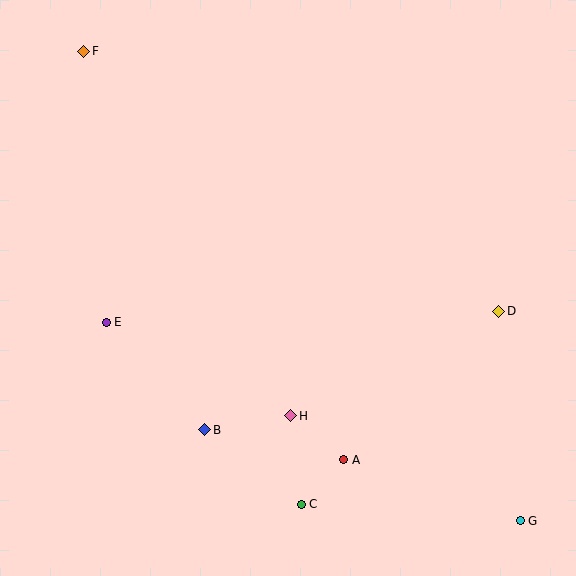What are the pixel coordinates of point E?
Point E is at (106, 322).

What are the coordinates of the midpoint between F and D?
The midpoint between F and D is at (291, 181).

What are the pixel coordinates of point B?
Point B is at (205, 430).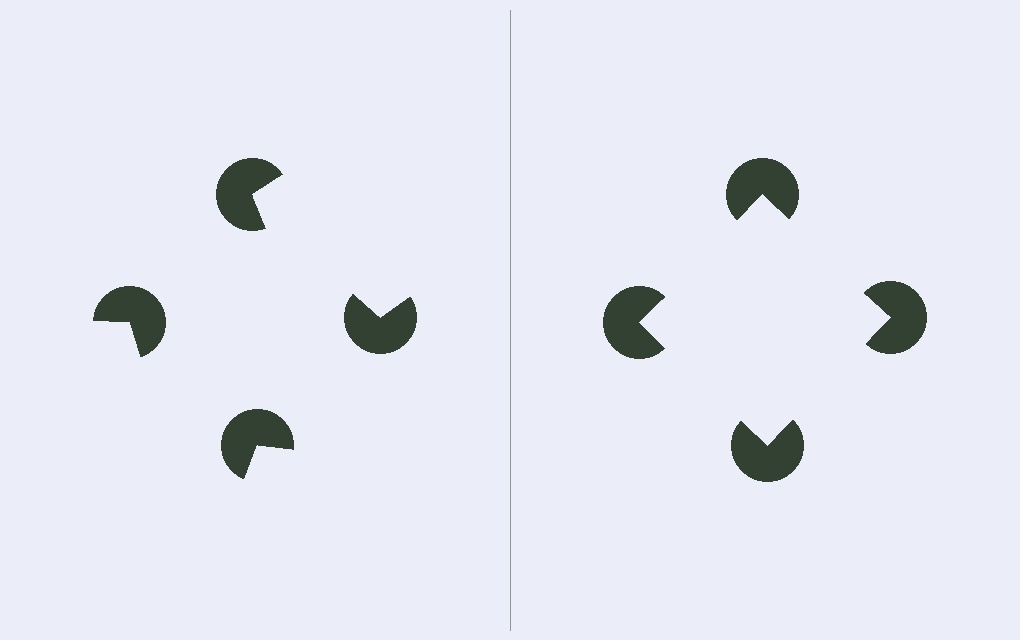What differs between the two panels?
The pac-man discs are positioned identically on both sides; only the wedge orientations differ. On the right they align to a square; on the left they are misaligned.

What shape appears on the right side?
An illusory square.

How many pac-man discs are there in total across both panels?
8 — 4 on each side.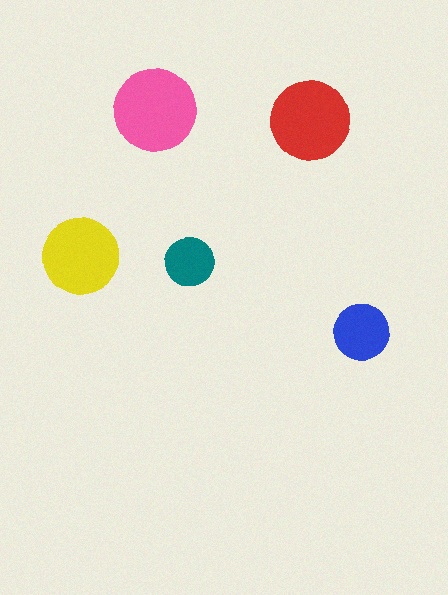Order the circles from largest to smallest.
the pink one, the red one, the yellow one, the blue one, the teal one.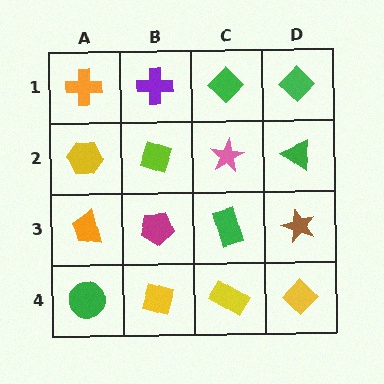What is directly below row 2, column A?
An orange trapezoid.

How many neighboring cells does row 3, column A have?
3.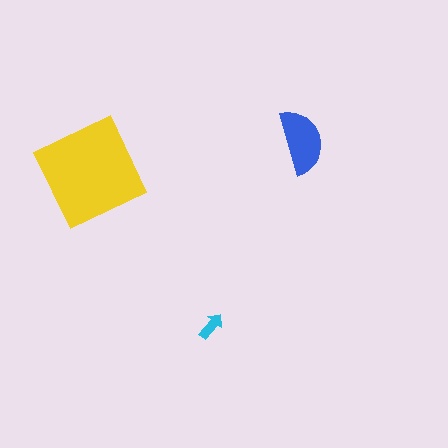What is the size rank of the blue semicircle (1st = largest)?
2nd.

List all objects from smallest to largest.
The cyan arrow, the blue semicircle, the yellow diamond.